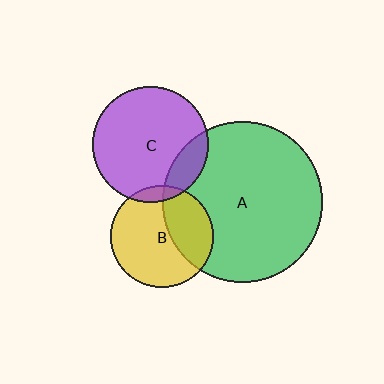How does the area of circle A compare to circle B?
Approximately 2.4 times.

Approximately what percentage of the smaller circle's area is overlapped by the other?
Approximately 15%.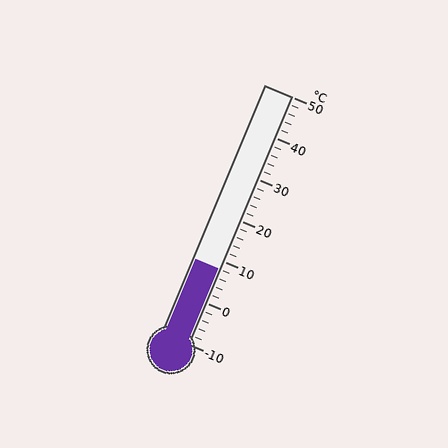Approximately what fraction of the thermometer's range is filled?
The thermometer is filled to approximately 30% of its range.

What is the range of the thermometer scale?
The thermometer scale ranges from -10°C to 50°C.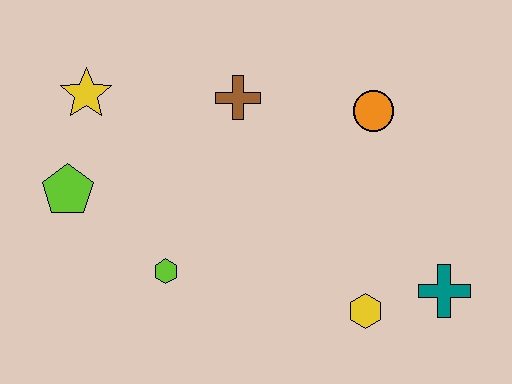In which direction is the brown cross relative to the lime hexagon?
The brown cross is above the lime hexagon.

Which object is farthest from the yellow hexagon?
The yellow star is farthest from the yellow hexagon.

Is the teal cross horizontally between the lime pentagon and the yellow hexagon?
No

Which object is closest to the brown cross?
The orange circle is closest to the brown cross.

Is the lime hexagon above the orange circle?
No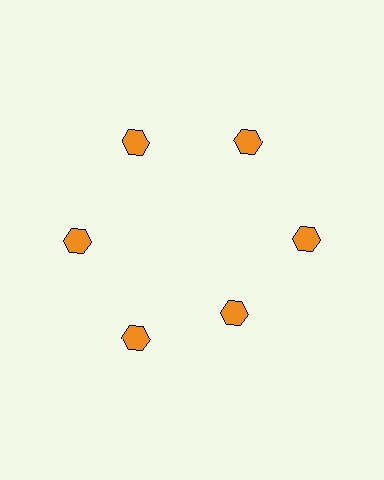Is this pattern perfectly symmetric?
No. The 6 orange hexagons are arranged in a ring, but one element near the 5 o'clock position is pulled inward toward the center, breaking the 6-fold rotational symmetry.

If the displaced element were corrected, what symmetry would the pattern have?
It would have 6-fold rotational symmetry — the pattern would map onto itself every 60 degrees.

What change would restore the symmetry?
The symmetry would be restored by moving it outward, back onto the ring so that all 6 hexagons sit at equal angles and equal distance from the center.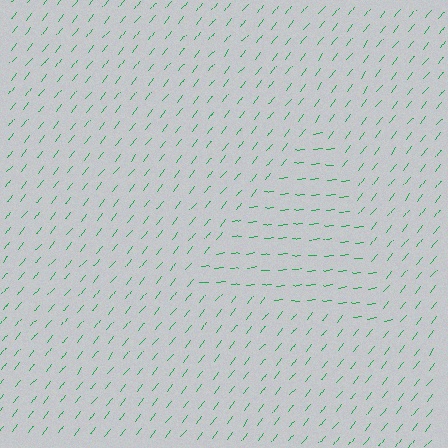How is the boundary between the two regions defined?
The boundary is defined purely by a change in line orientation (approximately 45 degrees difference). All lines are the same color and thickness.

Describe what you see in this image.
The image is filled with small green line segments. A triangle region in the image has lines oriented differently from the surrounding lines, creating a visible texture boundary.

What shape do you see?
I see a triangle.